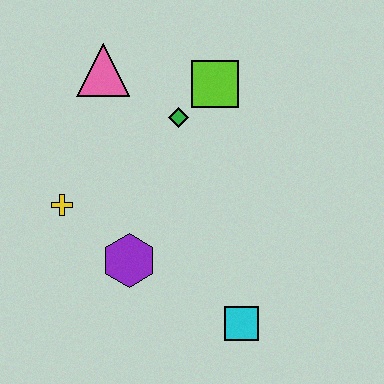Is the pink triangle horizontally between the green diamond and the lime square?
No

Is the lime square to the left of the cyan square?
Yes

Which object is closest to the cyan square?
The purple hexagon is closest to the cyan square.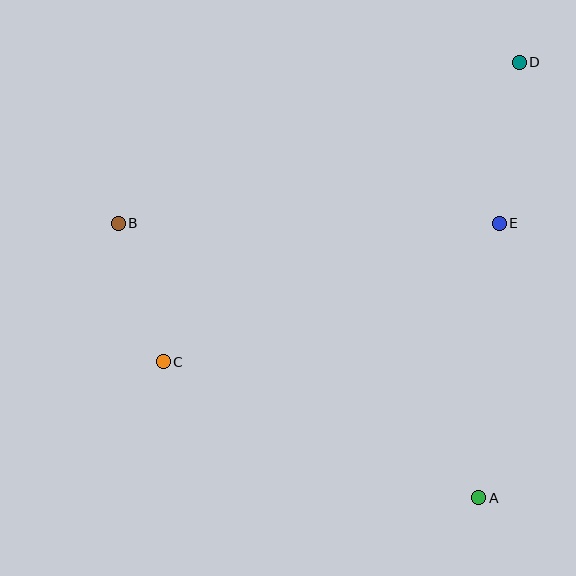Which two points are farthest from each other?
Points C and D are farthest from each other.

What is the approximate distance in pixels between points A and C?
The distance between A and C is approximately 344 pixels.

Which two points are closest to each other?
Points B and C are closest to each other.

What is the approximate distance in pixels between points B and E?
The distance between B and E is approximately 381 pixels.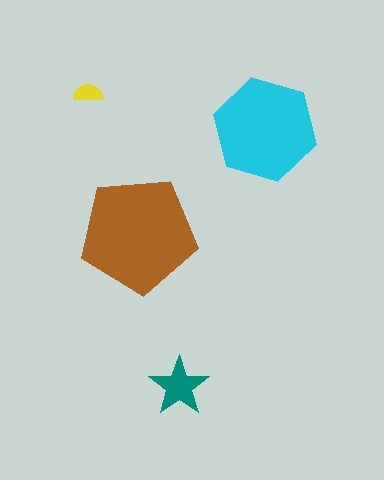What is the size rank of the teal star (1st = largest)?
3rd.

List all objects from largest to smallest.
The brown pentagon, the cyan hexagon, the teal star, the yellow semicircle.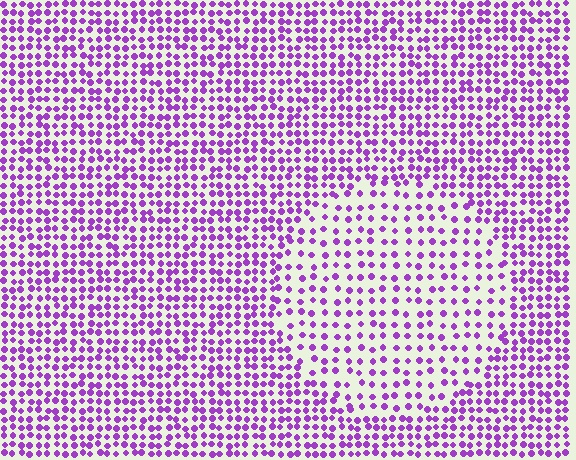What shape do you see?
I see a circle.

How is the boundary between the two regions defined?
The boundary is defined by a change in element density (approximately 1.9x ratio). All elements are the same color, size, and shape.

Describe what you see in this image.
The image contains small purple elements arranged at two different densities. A circle-shaped region is visible where the elements are less densely packed than the surrounding area.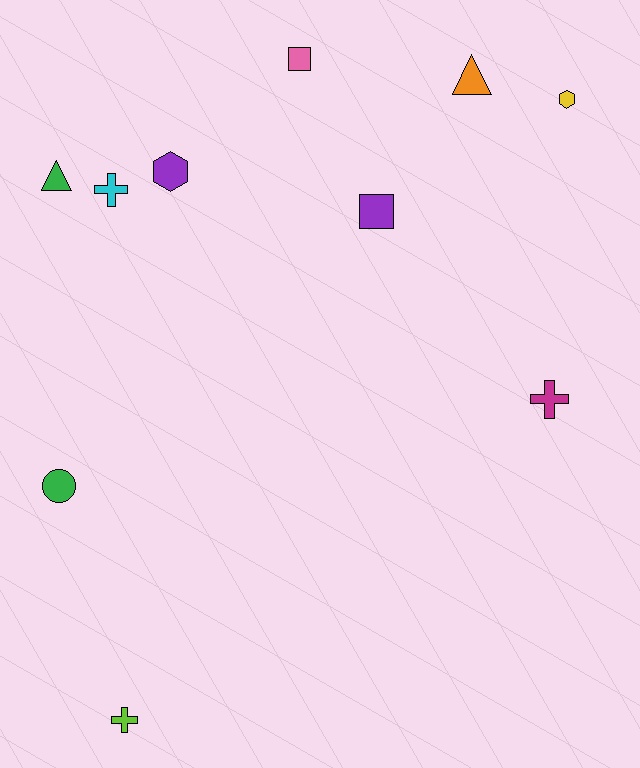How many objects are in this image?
There are 10 objects.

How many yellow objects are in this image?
There is 1 yellow object.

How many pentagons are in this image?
There are no pentagons.